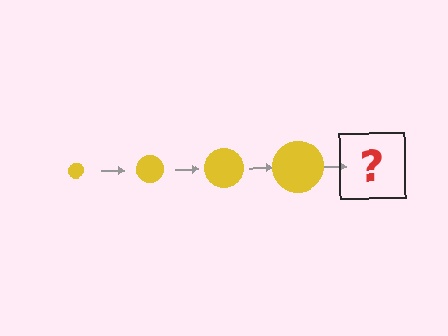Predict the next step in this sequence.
The next step is a yellow circle, larger than the previous one.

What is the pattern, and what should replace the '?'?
The pattern is that the circle gets progressively larger each step. The '?' should be a yellow circle, larger than the previous one.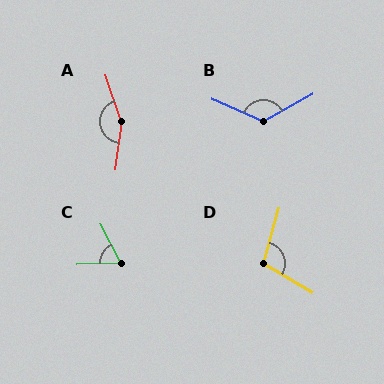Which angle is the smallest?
C, at approximately 64 degrees.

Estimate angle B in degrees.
Approximately 128 degrees.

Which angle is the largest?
A, at approximately 154 degrees.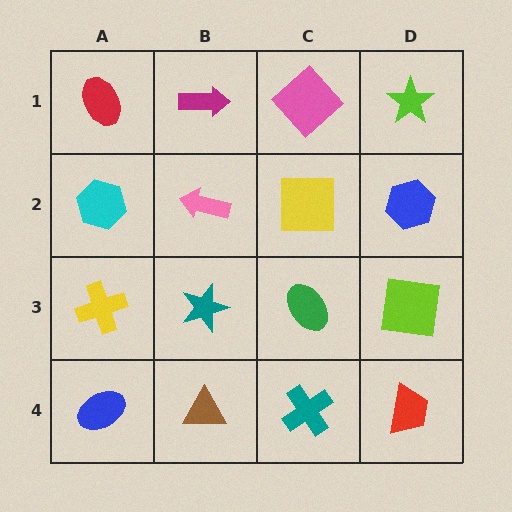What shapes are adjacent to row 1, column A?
A cyan hexagon (row 2, column A), a magenta arrow (row 1, column B).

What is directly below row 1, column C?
A yellow square.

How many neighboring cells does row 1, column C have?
3.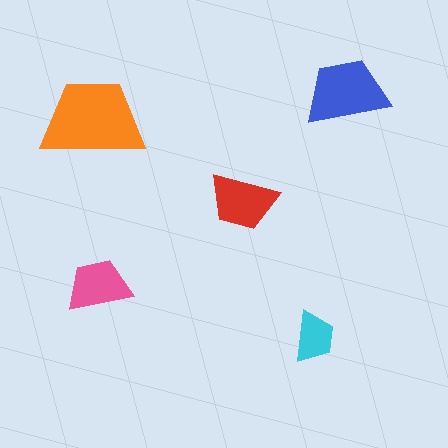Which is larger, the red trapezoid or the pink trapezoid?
The red one.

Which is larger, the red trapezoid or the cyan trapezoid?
The red one.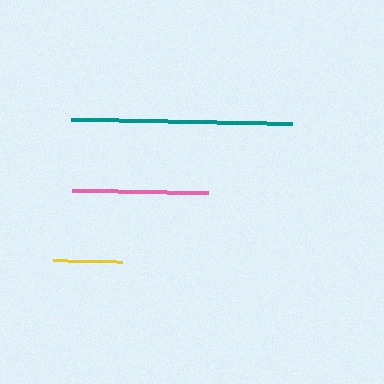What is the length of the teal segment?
The teal segment is approximately 221 pixels long.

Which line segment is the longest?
The teal line is the longest at approximately 221 pixels.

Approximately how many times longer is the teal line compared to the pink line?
The teal line is approximately 1.6 times the length of the pink line.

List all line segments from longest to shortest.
From longest to shortest: teal, pink, yellow.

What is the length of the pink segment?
The pink segment is approximately 136 pixels long.